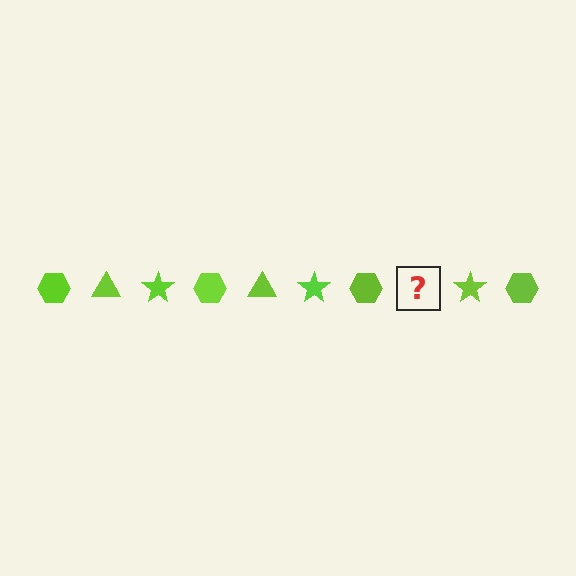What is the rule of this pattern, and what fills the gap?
The rule is that the pattern cycles through hexagon, triangle, star shapes in lime. The gap should be filled with a lime triangle.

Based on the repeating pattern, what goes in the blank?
The blank should be a lime triangle.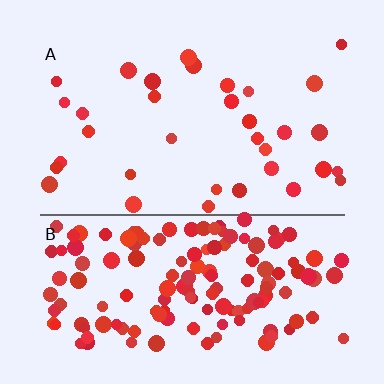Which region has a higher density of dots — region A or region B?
B (the bottom).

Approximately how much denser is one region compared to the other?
Approximately 4.5× — region B over region A.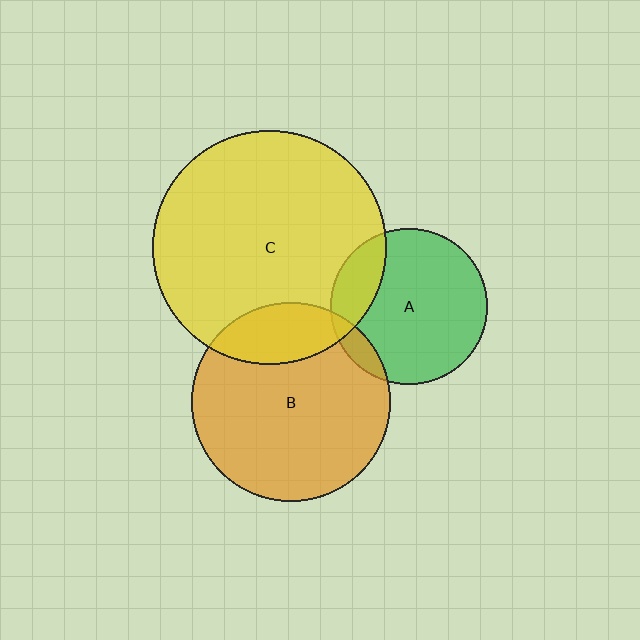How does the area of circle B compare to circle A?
Approximately 1.6 times.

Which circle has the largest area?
Circle C (yellow).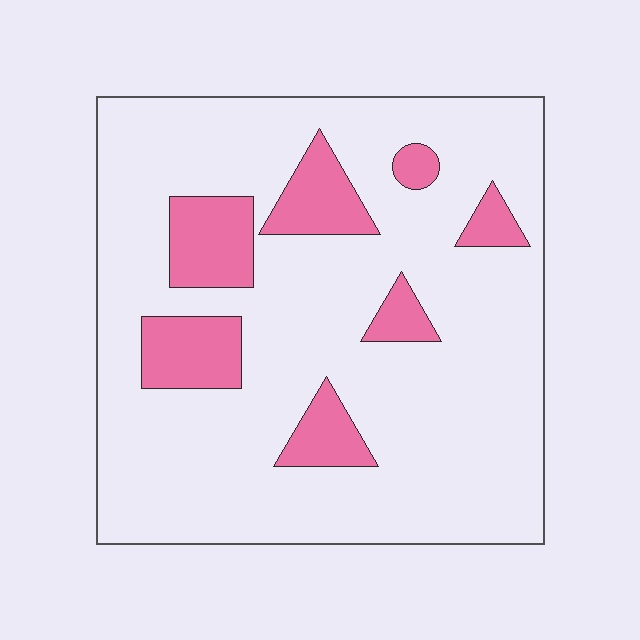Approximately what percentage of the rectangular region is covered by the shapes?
Approximately 15%.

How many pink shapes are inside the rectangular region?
7.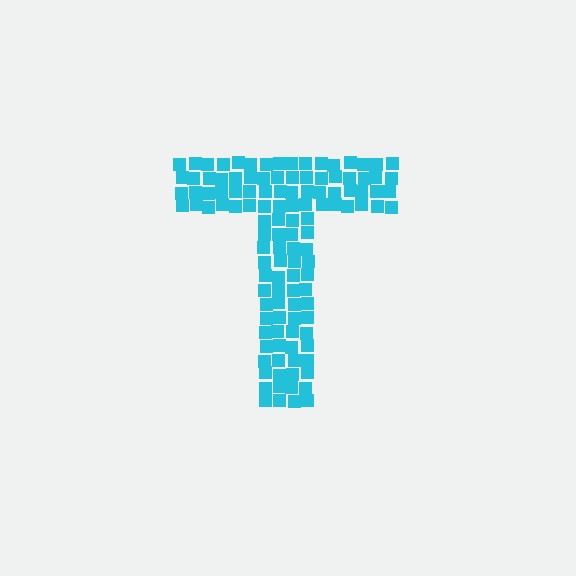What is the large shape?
The large shape is the letter T.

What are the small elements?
The small elements are squares.